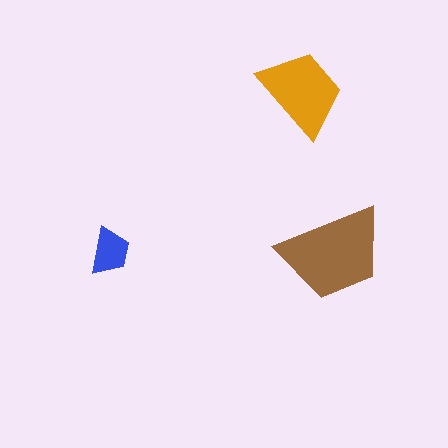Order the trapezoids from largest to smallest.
the brown one, the orange one, the blue one.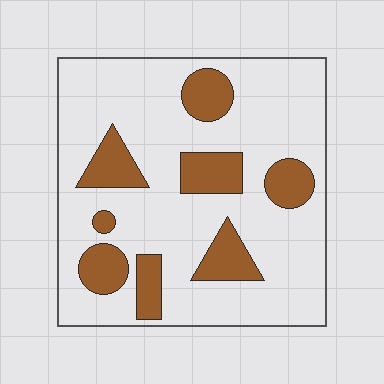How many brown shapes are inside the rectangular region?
8.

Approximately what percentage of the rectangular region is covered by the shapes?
Approximately 20%.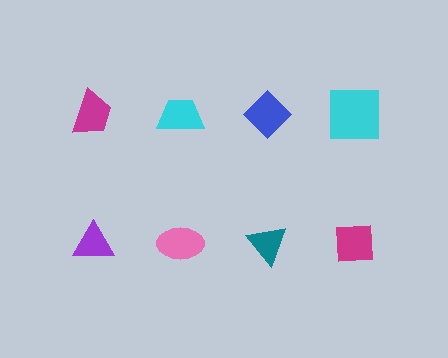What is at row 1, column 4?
A cyan square.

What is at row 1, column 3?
A blue diamond.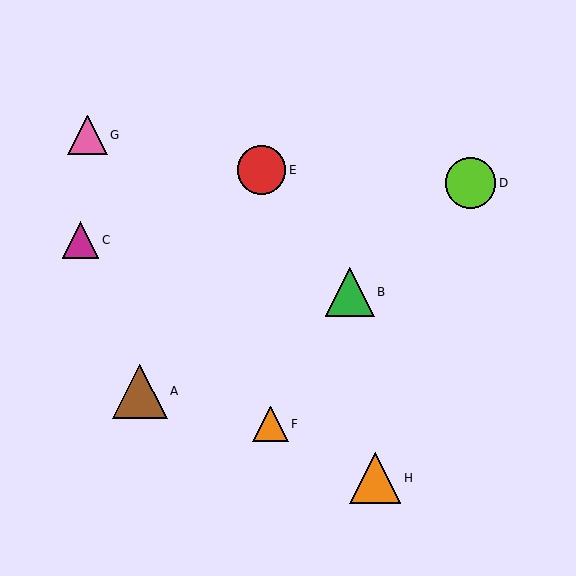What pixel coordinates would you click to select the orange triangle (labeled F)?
Click at (271, 424) to select the orange triangle F.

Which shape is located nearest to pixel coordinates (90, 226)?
The magenta triangle (labeled C) at (80, 240) is nearest to that location.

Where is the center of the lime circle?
The center of the lime circle is at (470, 183).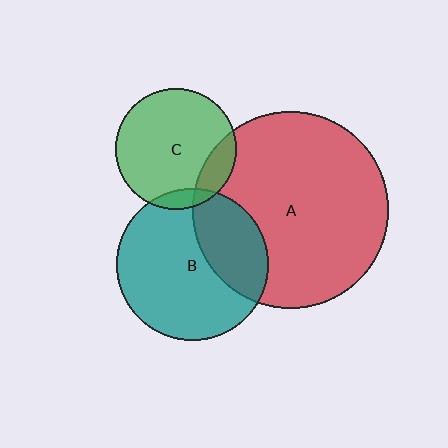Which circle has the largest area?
Circle A (red).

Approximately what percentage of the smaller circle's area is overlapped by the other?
Approximately 10%.